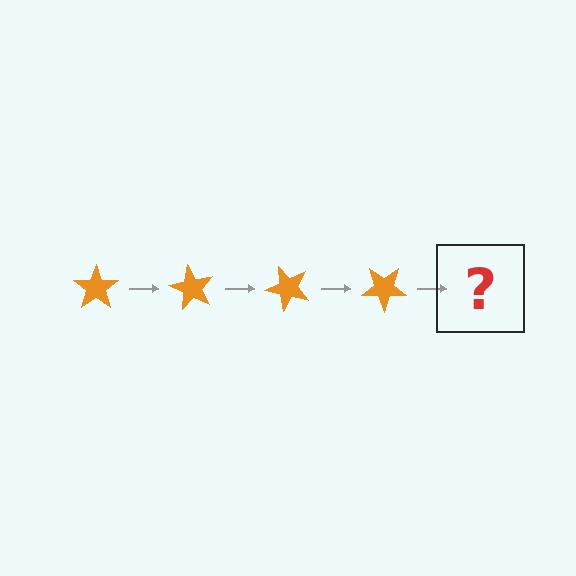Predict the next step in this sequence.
The next step is an orange star rotated 240 degrees.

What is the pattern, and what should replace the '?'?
The pattern is that the star rotates 60 degrees each step. The '?' should be an orange star rotated 240 degrees.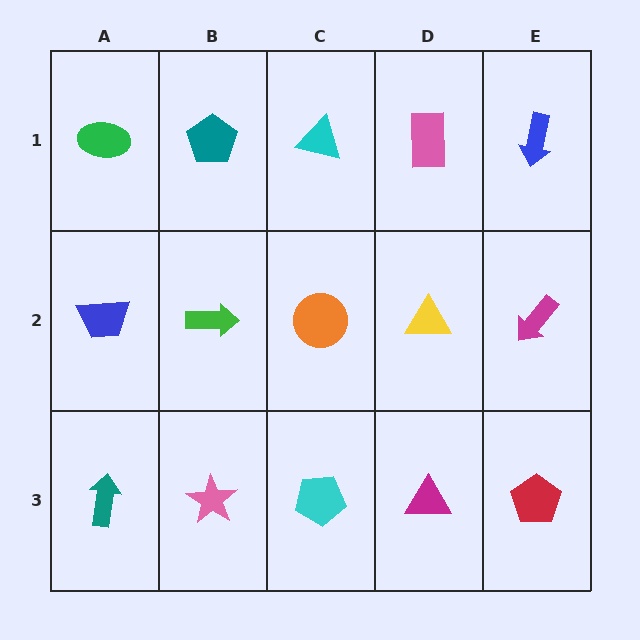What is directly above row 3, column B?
A green arrow.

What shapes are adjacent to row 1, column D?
A yellow triangle (row 2, column D), a cyan triangle (row 1, column C), a blue arrow (row 1, column E).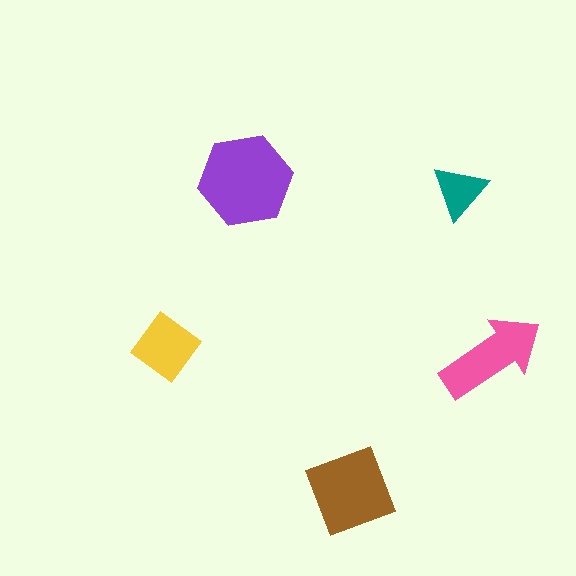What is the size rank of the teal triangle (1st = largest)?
5th.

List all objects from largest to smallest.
The purple hexagon, the brown diamond, the pink arrow, the yellow diamond, the teal triangle.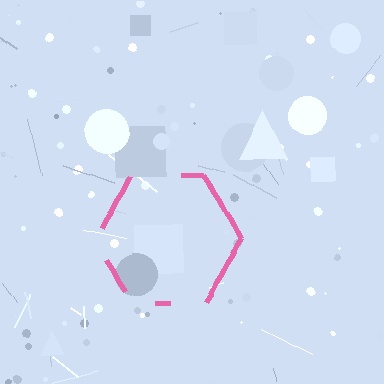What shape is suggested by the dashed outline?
The dashed outline suggests a hexagon.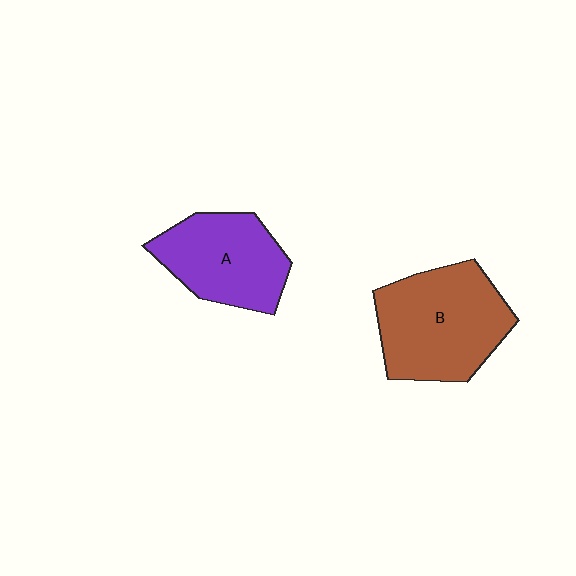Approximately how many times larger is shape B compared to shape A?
Approximately 1.3 times.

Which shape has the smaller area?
Shape A (purple).